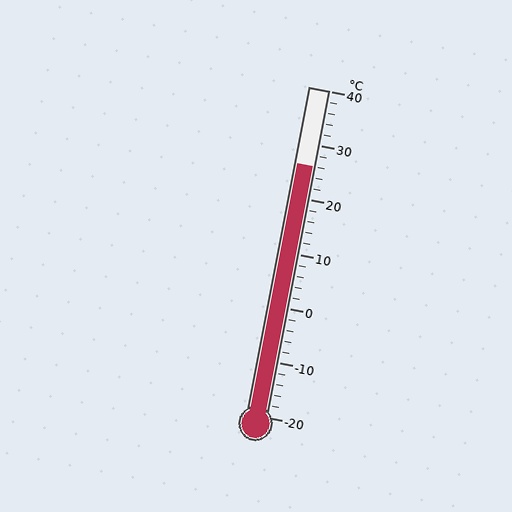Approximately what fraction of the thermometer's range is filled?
The thermometer is filled to approximately 75% of its range.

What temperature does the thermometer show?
The thermometer shows approximately 26°C.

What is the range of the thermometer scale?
The thermometer scale ranges from -20°C to 40°C.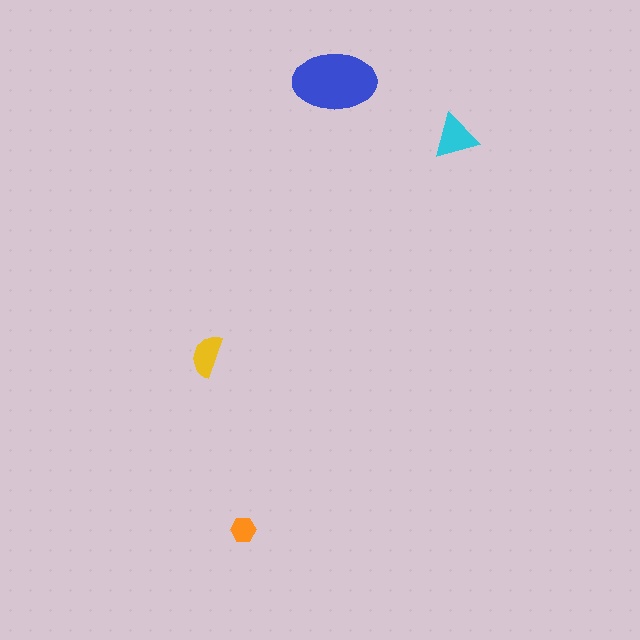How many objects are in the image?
There are 4 objects in the image.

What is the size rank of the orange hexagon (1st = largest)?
4th.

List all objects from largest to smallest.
The blue ellipse, the cyan triangle, the yellow semicircle, the orange hexagon.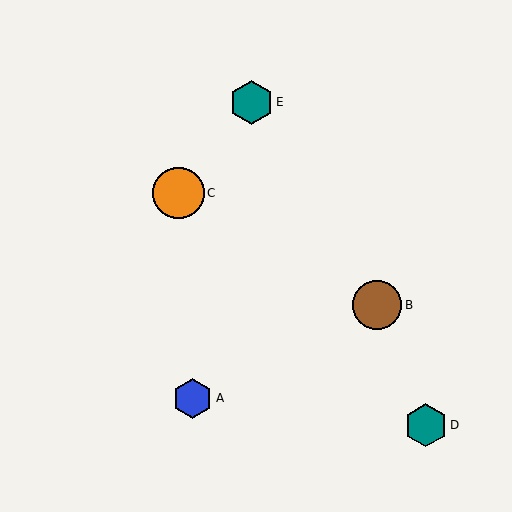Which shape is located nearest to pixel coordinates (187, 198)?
The orange circle (labeled C) at (179, 193) is nearest to that location.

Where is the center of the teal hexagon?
The center of the teal hexagon is at (426, 425).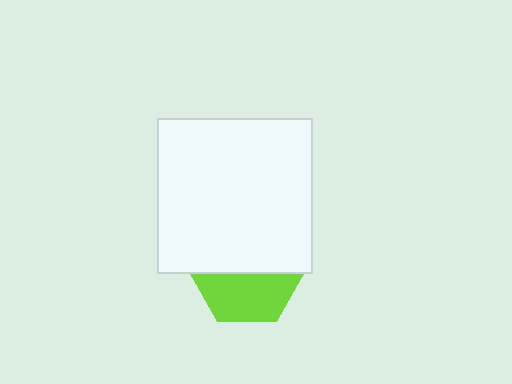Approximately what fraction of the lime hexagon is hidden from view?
Roughly 54% of the lime hexagon is hidden behind the white square.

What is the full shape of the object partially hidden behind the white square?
The partially hidden object is a lime hexagon.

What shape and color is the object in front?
The object in front is a white square.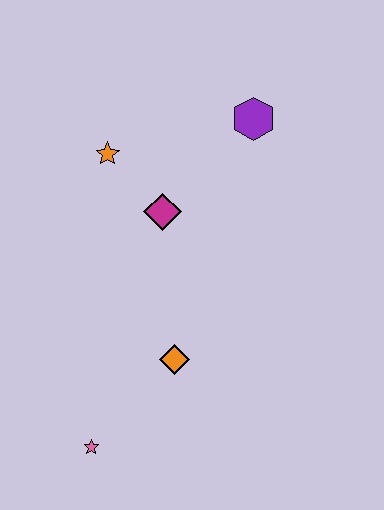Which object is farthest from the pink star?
The purple hexagon is farthest from the pink star.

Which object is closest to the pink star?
The orange diamond is closest to the pink star.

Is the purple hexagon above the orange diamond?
Yes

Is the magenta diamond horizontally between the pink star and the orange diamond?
Yes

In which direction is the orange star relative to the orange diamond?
The orange star is above the orange diamond.